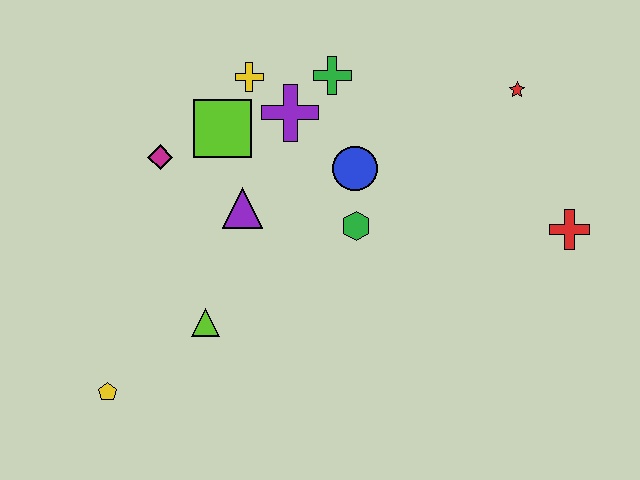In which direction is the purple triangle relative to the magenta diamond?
The purple triangle is to the right of the magenta diamond.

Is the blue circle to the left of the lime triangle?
No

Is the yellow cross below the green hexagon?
No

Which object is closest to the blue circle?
The green hexagon is closest to the blue circle.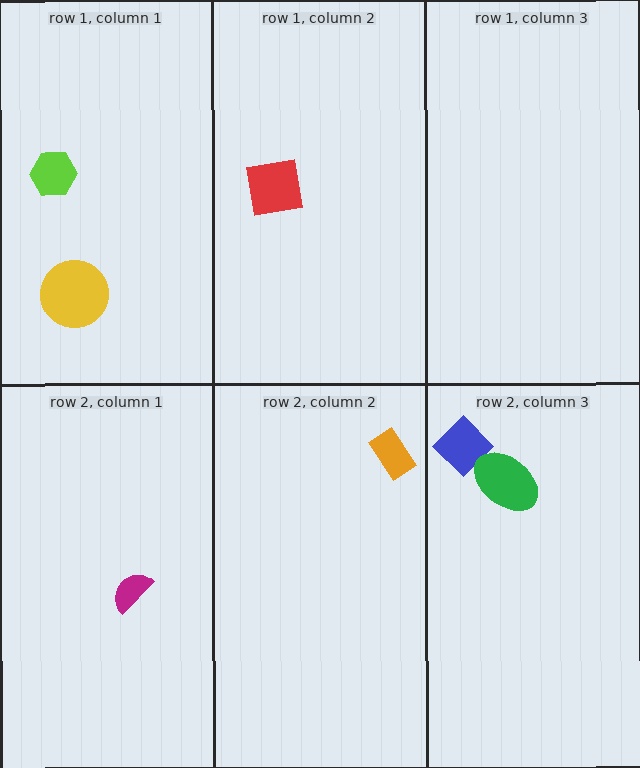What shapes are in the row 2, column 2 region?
The orange rectangle.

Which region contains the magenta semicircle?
The row 2, column 1 region.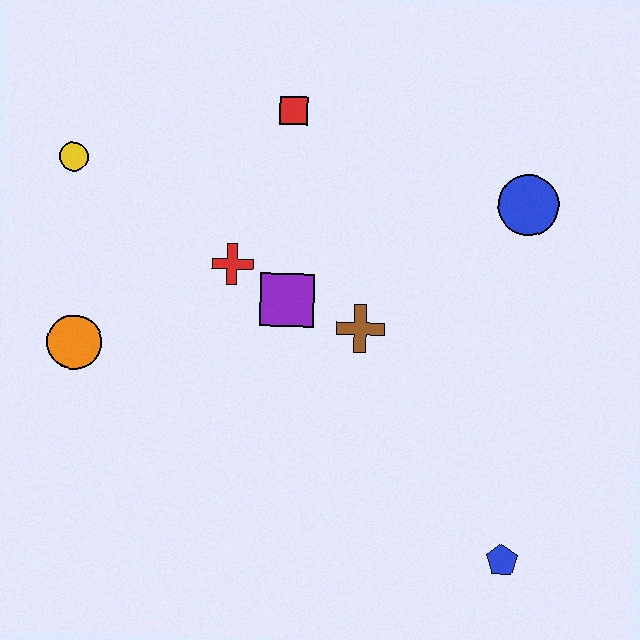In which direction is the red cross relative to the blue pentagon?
The red cross is above the blue pentagon.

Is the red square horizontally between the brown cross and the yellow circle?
Yes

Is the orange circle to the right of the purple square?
No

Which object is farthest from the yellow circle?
The blue pentagon is farthest from the yellow circle.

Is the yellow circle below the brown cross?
No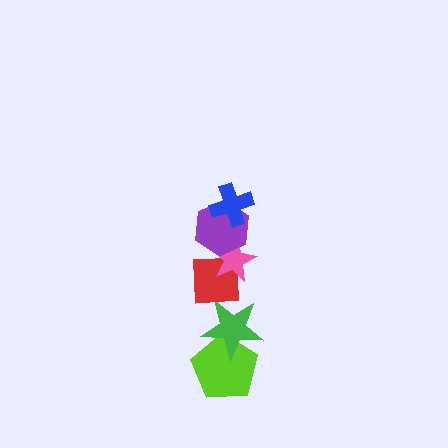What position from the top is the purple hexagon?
The purple hexagon is 2nd from the top.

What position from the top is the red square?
The red square is 4th from the top.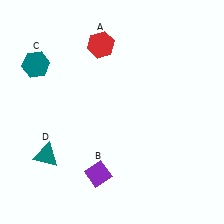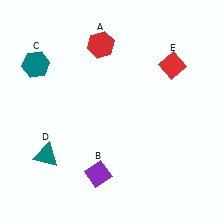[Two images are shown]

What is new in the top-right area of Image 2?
A red diamond (E) was added in the top-right area of Image 2.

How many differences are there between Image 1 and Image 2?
There is 1 difference between the two images.